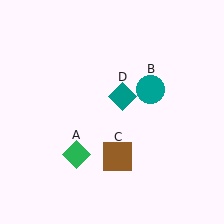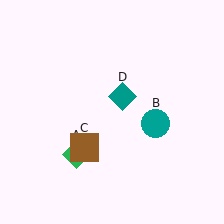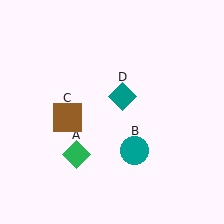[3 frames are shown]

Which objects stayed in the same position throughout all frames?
Green diamond (object A) and teal diamond (object D) remained stationary.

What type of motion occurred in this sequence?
The teal circle (object B), brown square (object C) rotated clockwise around the center of the scene.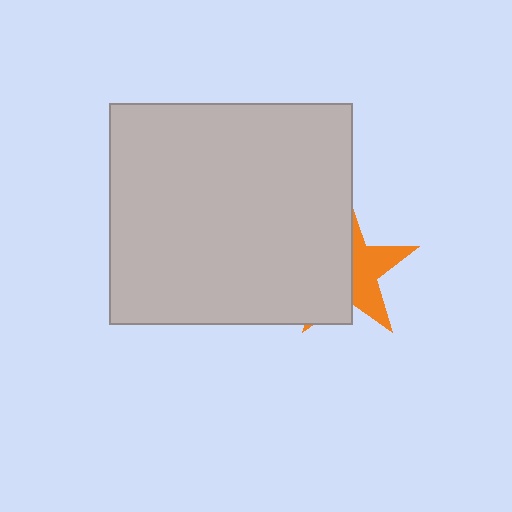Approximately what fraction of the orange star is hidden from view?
Roughly 58% of the orange star is hidden behind the light gray rectangle.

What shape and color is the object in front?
The object in front is a light gray rectangle.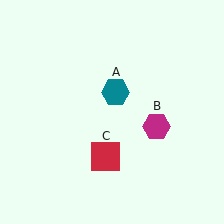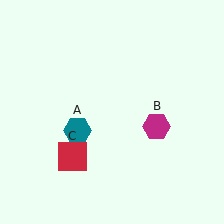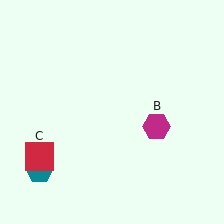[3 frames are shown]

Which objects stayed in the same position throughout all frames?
Magenta hexagon (object B) remained stationary.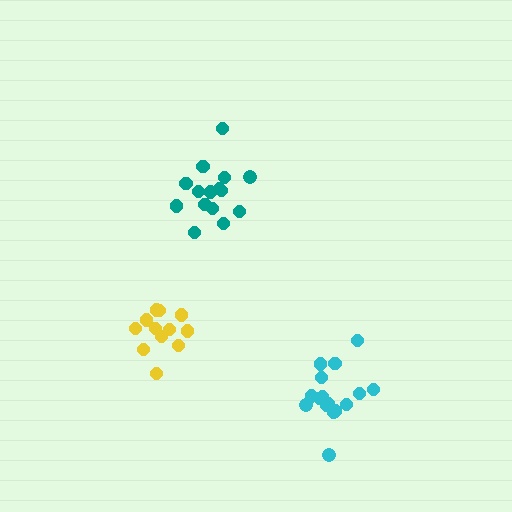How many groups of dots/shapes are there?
There are 3 groups.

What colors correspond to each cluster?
The clusters are colored: teal, yellow, cyan.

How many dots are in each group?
Group 1: 15 dots, Group 2: 12 dots, Group 3: 16 dots (43 total).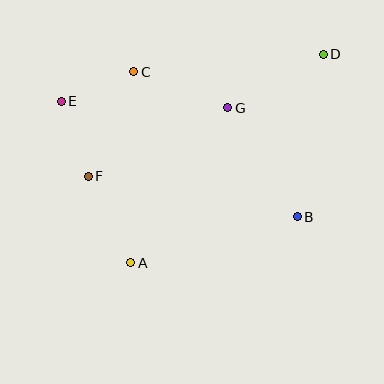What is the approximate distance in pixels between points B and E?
The distance between B and E is approximately 263 pixels.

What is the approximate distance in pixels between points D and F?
The distance between D and F is approximately 264 pixels.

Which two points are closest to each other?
Points C and E are closest to each other.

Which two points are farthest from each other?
Points A and D are farthest from each other.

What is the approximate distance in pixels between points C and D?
The distance between C and D is approximately 190 pixels.